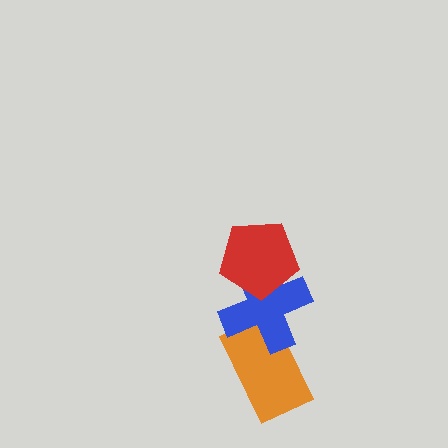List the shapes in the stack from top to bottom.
From top to bottom: the red pentagon, the blue cross, the orange rectangle.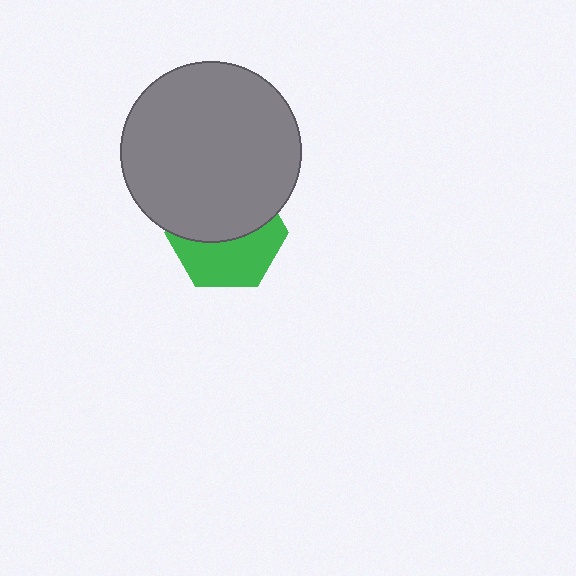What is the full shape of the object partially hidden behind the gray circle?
The partially hidden object is a green hexagon.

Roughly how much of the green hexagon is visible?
About half of it is visible (roughly 47%).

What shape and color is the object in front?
The object in front is a gray circle.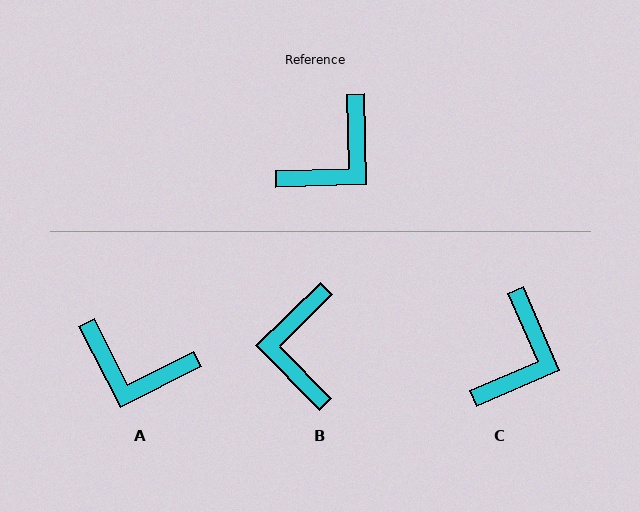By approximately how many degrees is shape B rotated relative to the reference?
Approximately 137 degrees clockwise.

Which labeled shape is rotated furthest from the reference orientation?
B, about 137 degrees away.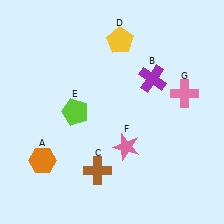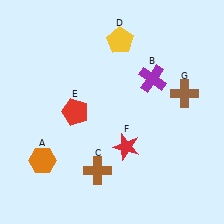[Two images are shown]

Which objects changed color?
E changed from lime to red. F changed from pink to red. G changed from pink to brown.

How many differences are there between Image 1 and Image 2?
There are 3 differences between the two images.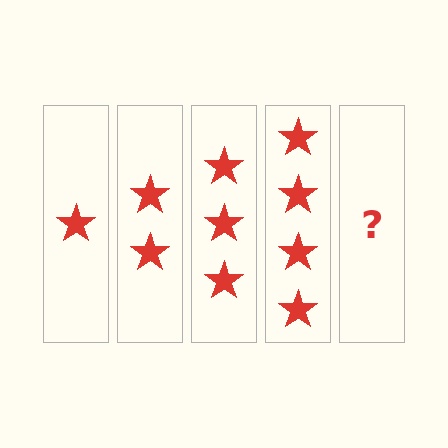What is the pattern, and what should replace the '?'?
The pattern is that each step adds one more star. The '?' should be 5 stars.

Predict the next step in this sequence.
The next step is 5 stars.